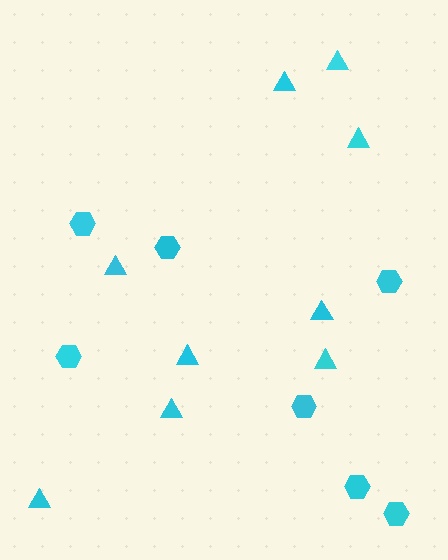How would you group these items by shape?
There are 2 groups: one group of hexagons (7) and one group of triangles (9).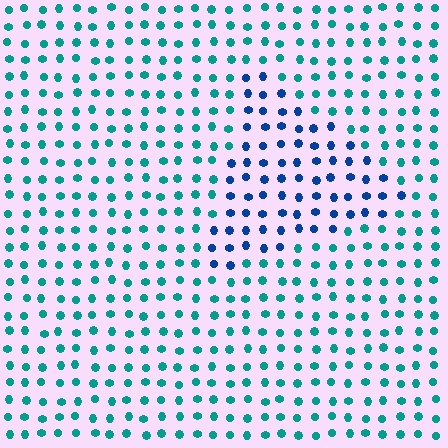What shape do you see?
I see a triangle.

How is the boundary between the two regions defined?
The boundary is defined purely by a slight shift in hue (about 43 degrees). Spacing, size, and orientation are identical on both sides.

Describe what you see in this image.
The image is filled with small teal elements in a uniform arrangement. A triangle-shaped region is visible where the elements are tinted to a slightly different hue, forming a subtle color boundary.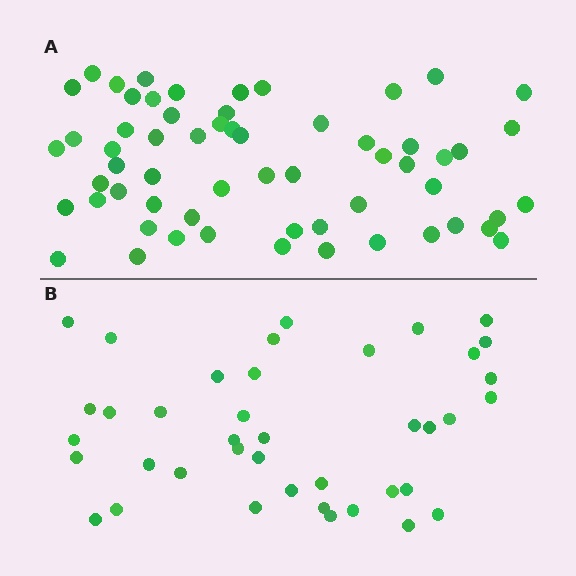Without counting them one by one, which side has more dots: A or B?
Region A (the top region) has more dots.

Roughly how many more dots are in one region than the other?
Region A has approximately 20 more dots than region B.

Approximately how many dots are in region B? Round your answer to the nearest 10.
About 40 dots.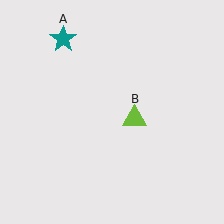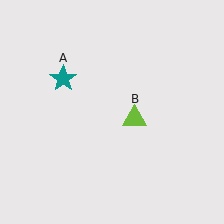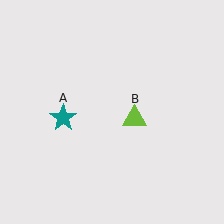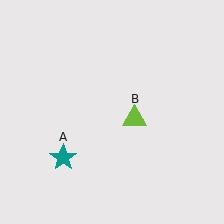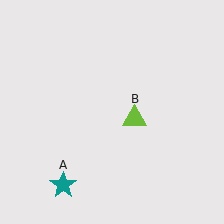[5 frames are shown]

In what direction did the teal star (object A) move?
The teal star (object A) moved down.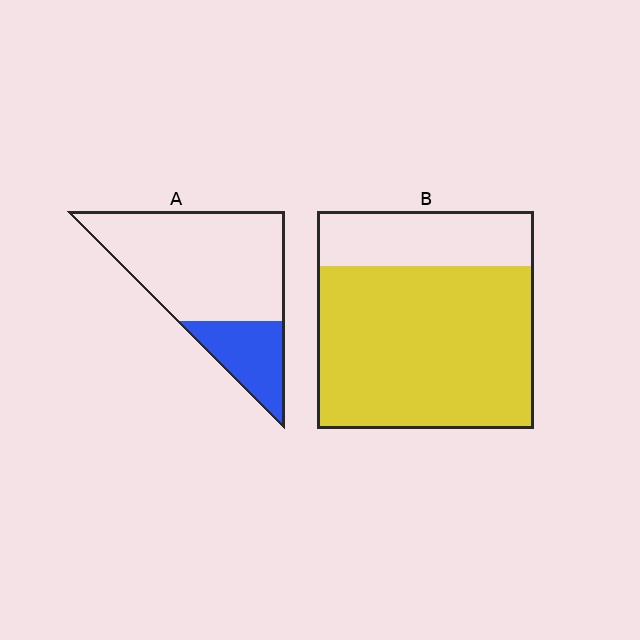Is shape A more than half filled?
No.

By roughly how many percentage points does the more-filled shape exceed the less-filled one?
By roughly 50 percentage points (B over A).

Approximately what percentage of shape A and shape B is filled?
A is approximately 25% and B is approximately 75%.